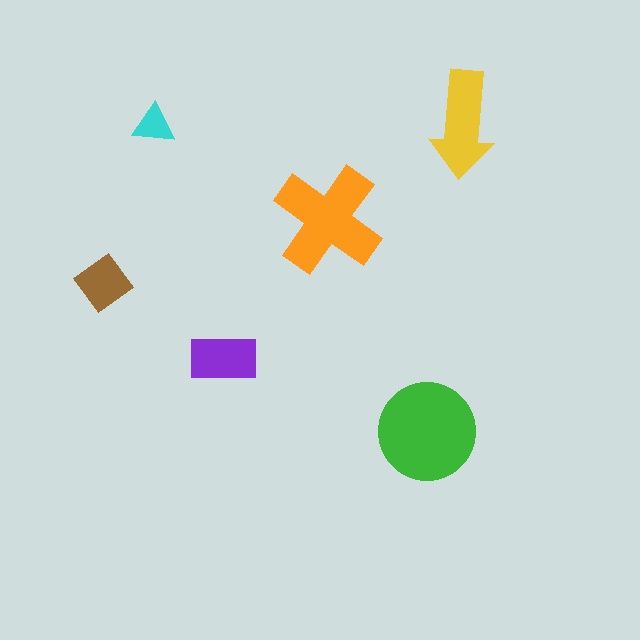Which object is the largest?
The green circle.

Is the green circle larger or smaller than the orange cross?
Larger.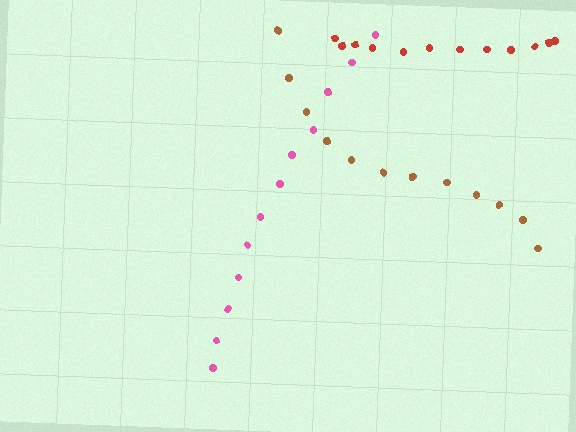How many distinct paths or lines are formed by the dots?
There are 3 distinct paths.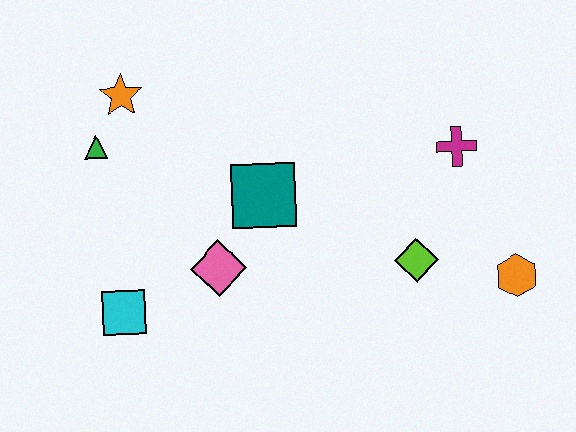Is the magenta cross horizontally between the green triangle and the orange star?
No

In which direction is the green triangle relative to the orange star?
The green triangle is below the orange star.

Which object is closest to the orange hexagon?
The lime diamond is closest to the orange hexagon.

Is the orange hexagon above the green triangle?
No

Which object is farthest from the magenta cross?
The cyan square is farthest from the magenta cross.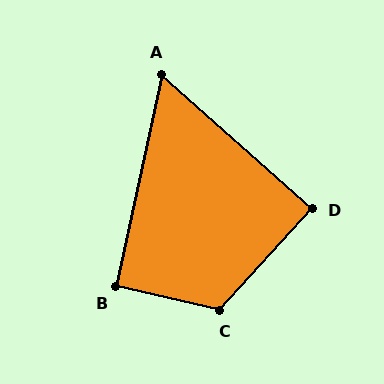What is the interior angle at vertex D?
Approximately 89 degrees (approximately right).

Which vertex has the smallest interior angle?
A, at approximately 60 degrees.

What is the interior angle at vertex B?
Approximately 91 degrees (approximately right).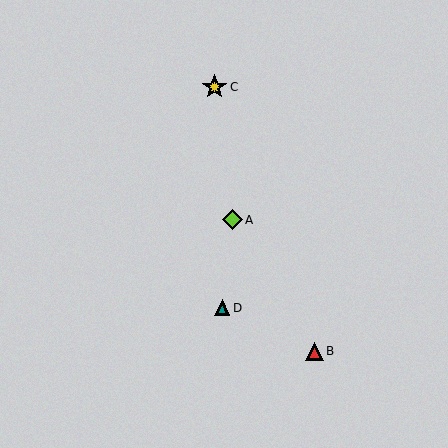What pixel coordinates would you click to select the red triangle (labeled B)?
Click at (314, 351) to select the red triangle B.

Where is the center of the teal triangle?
The center of the teal triangle is at (222, 308).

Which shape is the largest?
The yellow star (labeled C) is the largest.